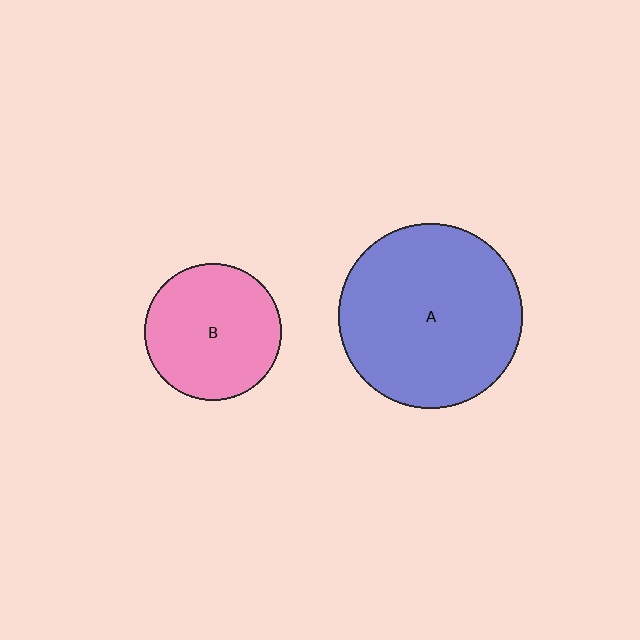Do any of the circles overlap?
No, none of the circles overlap.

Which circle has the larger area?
Circle A (blue).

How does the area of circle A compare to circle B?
Approximately 1.8 times.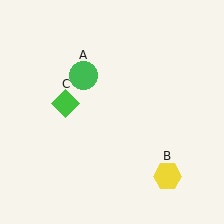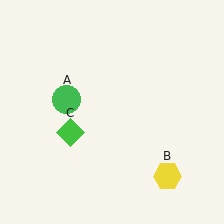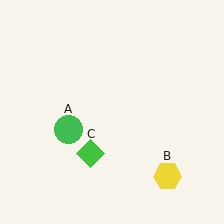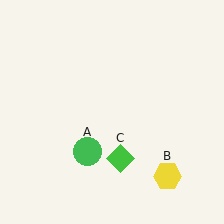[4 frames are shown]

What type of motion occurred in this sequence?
The green circle (object A), green diamond (object C) rotated counterclockwise around the center of the scene.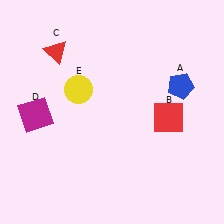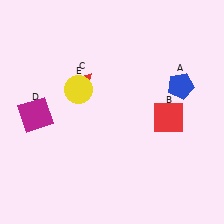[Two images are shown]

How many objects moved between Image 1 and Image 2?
1 object moved between the two images.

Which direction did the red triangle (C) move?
The red triangle (C) moved down.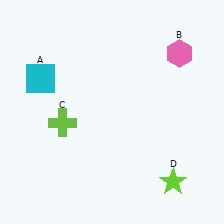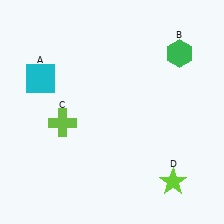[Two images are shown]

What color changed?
The hexagon (B) changed from pink in Image 1 to green in Image 2.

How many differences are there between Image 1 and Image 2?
There is 1 difference between the two images.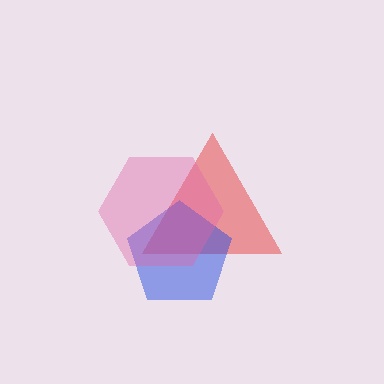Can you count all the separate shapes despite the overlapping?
Yes, there are 3 separate shapes.